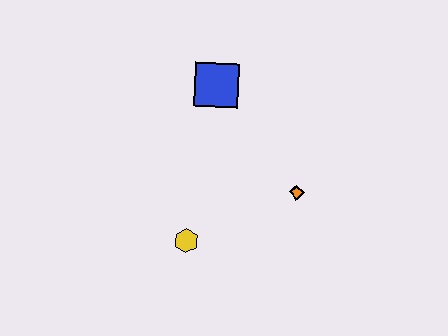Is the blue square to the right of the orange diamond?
No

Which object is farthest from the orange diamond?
The blue square is farthest from the orange diamond.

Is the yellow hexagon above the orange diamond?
No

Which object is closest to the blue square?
The orange diamond is closest to the blue square.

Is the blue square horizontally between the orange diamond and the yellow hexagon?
Yes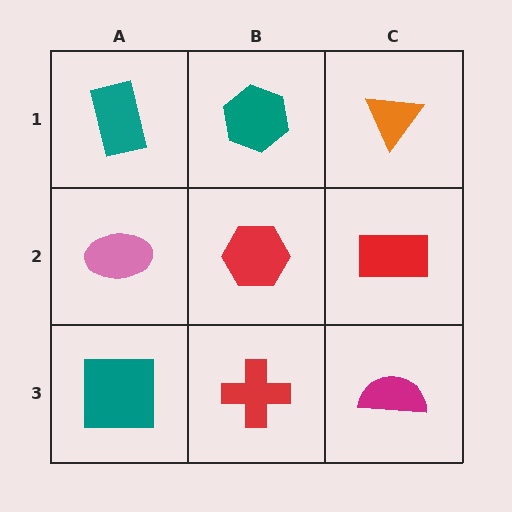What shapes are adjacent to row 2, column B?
A teal hexagon (row 1, column B), a red cross (row 3, column B), a pink ellipse (row 2, column A), a red rectangle (row 2, column C).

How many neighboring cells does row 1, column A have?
2.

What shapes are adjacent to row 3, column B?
A red hexagon (row 2, column B), a teal square (row 3, column A), a magenta semicircle (row 3, column C).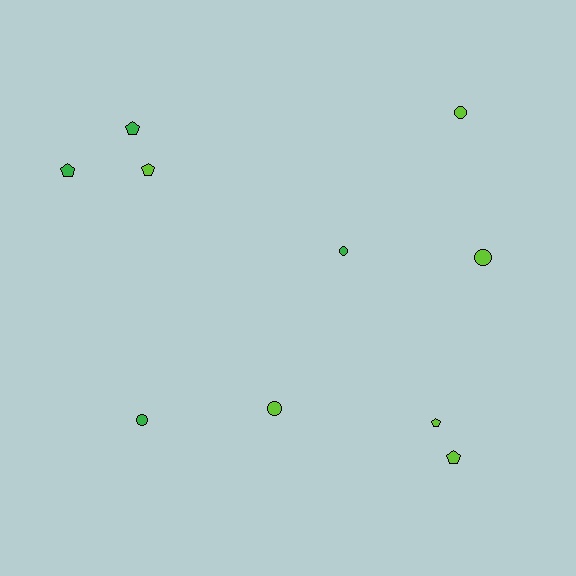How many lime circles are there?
There are 3 lime circles.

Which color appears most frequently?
Lime, with 6 objects.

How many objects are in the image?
There are 10 objects.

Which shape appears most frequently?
Circle, with 5 objects.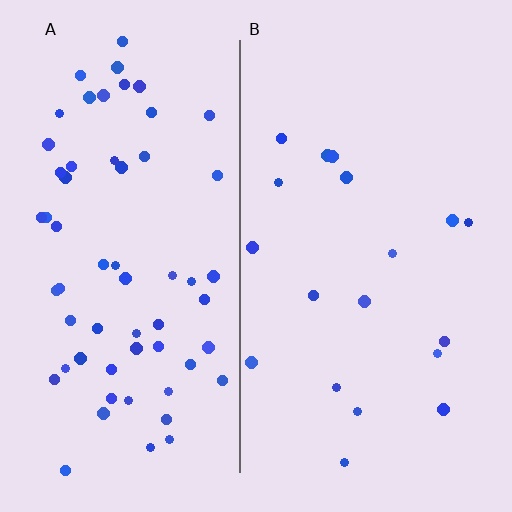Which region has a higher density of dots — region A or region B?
A (the left).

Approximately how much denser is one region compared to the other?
Approximately 3.3× — region A over region B.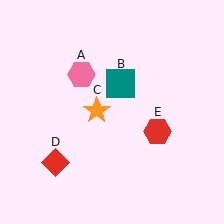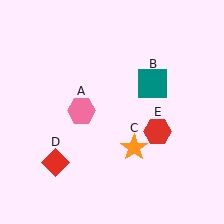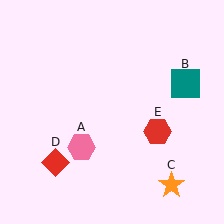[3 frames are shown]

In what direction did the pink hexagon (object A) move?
The pink hexagon (object A) moved down.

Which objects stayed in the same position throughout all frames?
Red diamond (object D) and red hexagon (object E) remained stationary.